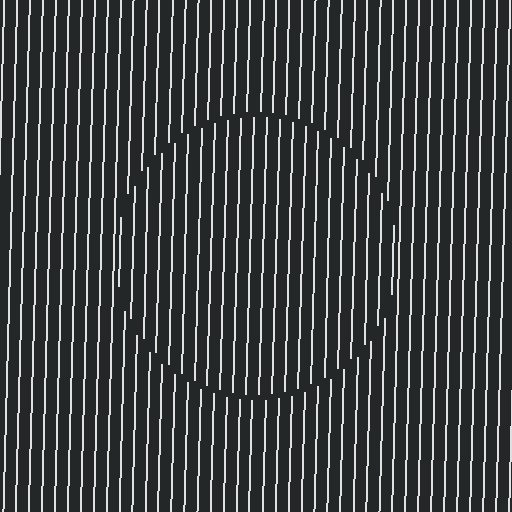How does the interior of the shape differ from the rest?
The interior of the shape contains the same grating, shifted by half a period — the contour is defined by the phase discontinuity where line-ends from the inner and outer gratings abut.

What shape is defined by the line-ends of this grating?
An illusory circle. The interior of the shape contains the same grating, shifted by half a period — the contour is defined by the phase discontinuity where line-ends from the inner and outer gratings abut.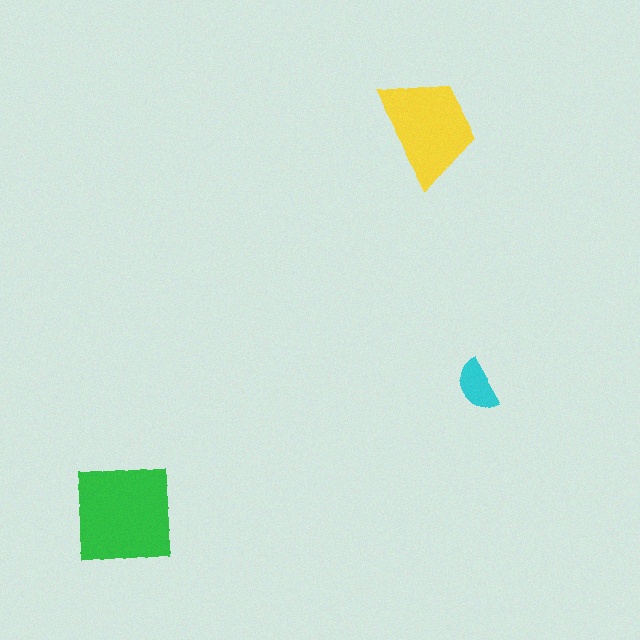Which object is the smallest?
The cyan semicircle.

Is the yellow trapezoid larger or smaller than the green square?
Smaller.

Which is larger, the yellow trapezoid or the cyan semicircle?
The yellow trapezoid.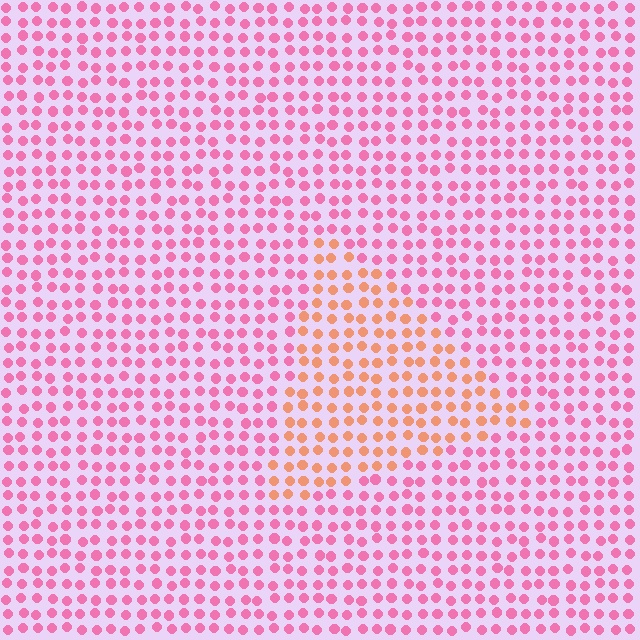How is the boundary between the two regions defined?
The boundary is defined purely by a slight shift in hue (about 47 degrees). Spacing, size, and orientation are identical on both sides.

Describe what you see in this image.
The image is filled with small pink elements in a uniform arrangement. A triangle-shaped region is visible where the elements are tinted to a slightly different hue, forming a subtle color boundary.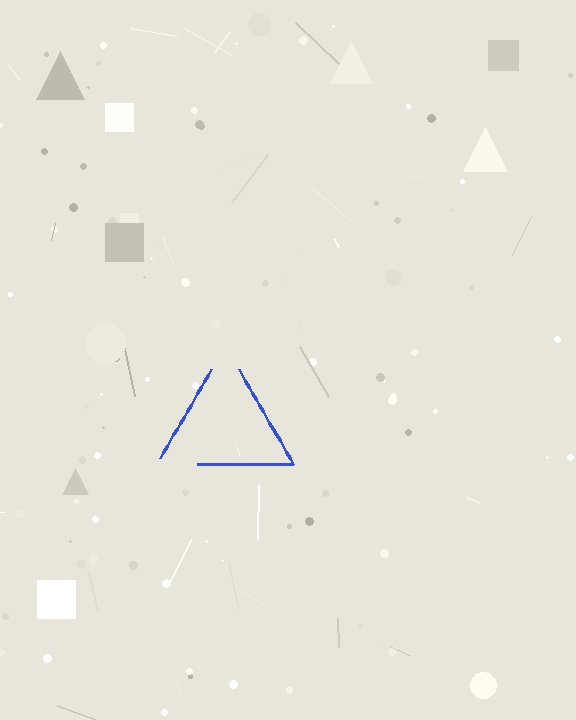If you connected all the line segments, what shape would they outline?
They would outline a triangle.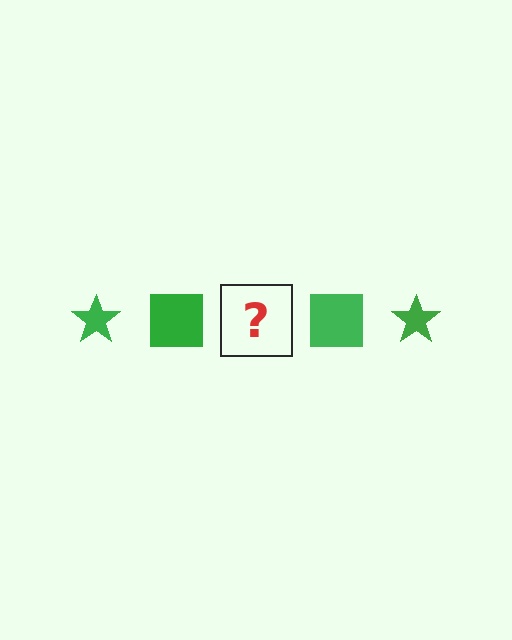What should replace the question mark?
The question mark should be replaced with a green star.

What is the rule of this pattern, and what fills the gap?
The rule is that the pattern cycles through star, square shapes in green. The gap should be filled with a green star.